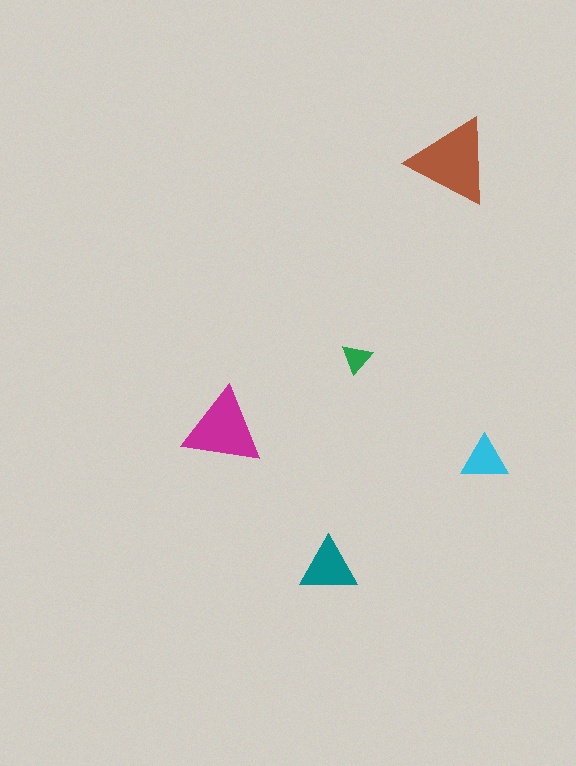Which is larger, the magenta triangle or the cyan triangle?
The magenta one.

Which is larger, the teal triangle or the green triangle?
The teal one.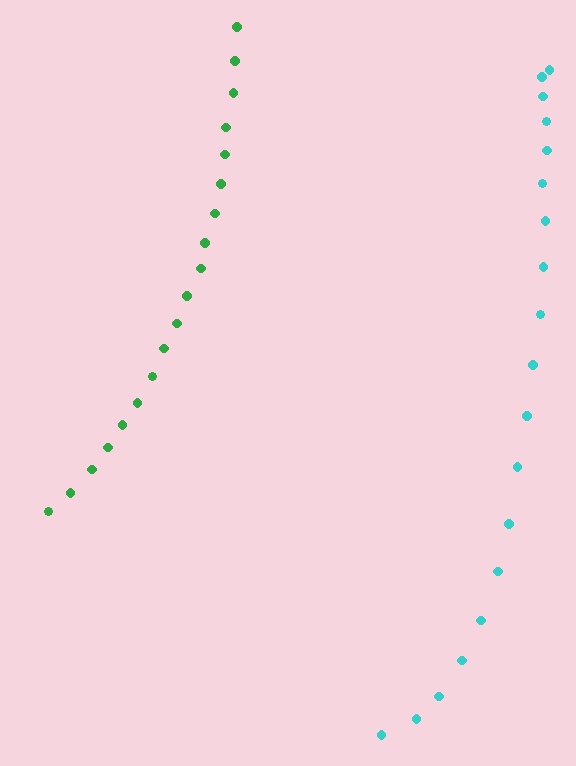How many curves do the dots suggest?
There are 2 distinct paths.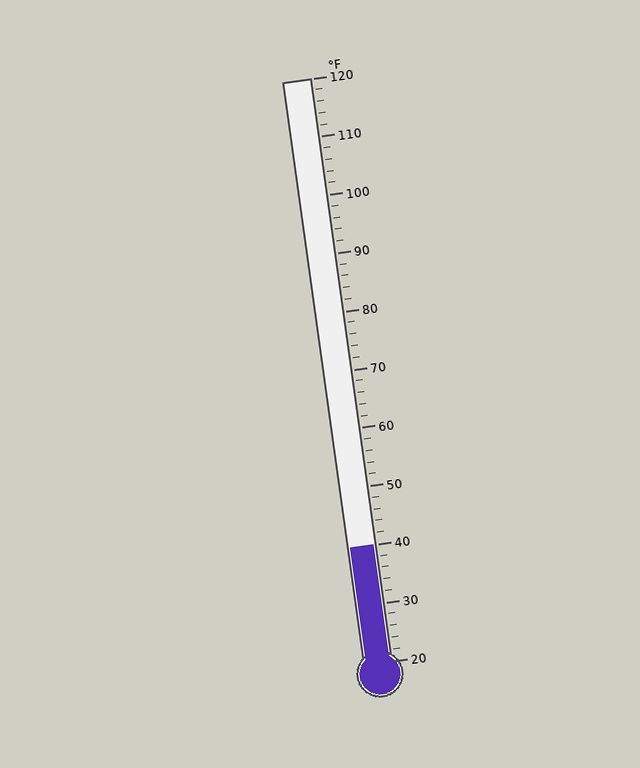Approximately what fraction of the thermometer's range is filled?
The thermometer is filled to approximately 20% of its range.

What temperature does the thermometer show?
The thermometer shows approximately 40°F.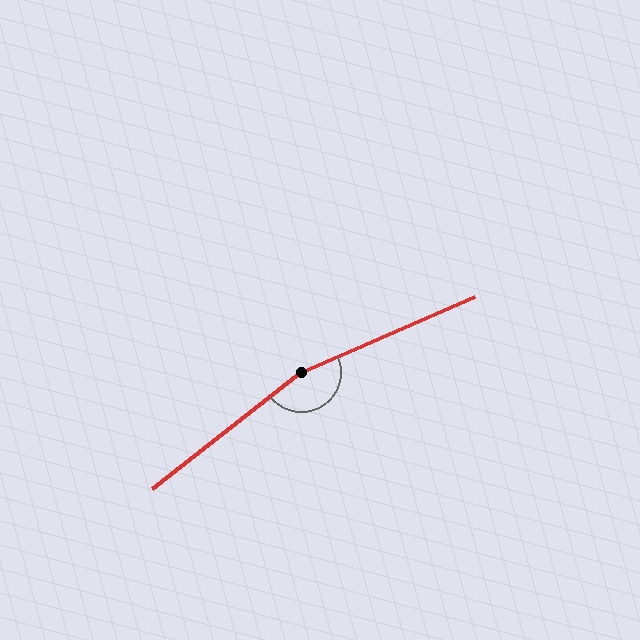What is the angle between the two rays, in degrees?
Approximately 165 degrees.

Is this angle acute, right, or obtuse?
It is obtuse.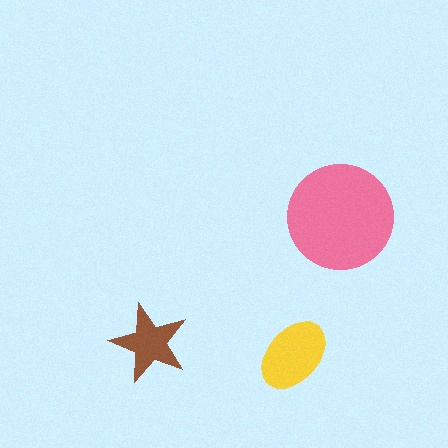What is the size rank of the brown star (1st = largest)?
3rd.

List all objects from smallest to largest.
The brown star, the yellow ellipse, the pink circle.